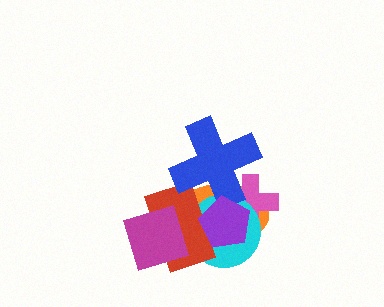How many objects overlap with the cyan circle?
5 objects overlap with the cyan circle.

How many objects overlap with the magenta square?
1 object overlaps with the magenta square.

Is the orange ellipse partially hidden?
Yes, it is partially covered by another shape.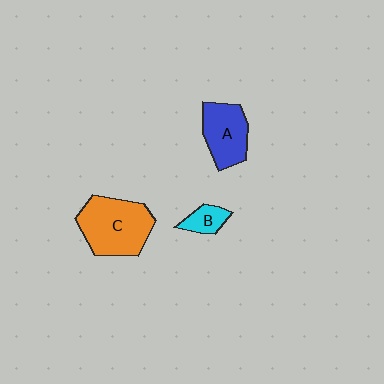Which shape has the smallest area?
Shape B (cyan).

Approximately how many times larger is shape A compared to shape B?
Approximately 2.3 times.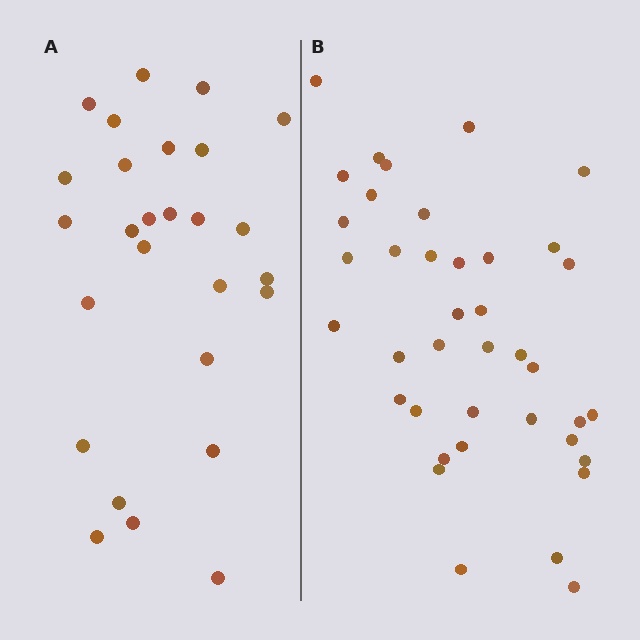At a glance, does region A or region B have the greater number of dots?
Region B (the right region) has more dots.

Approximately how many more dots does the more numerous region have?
Region B has roughly 12 or so more dots than region A.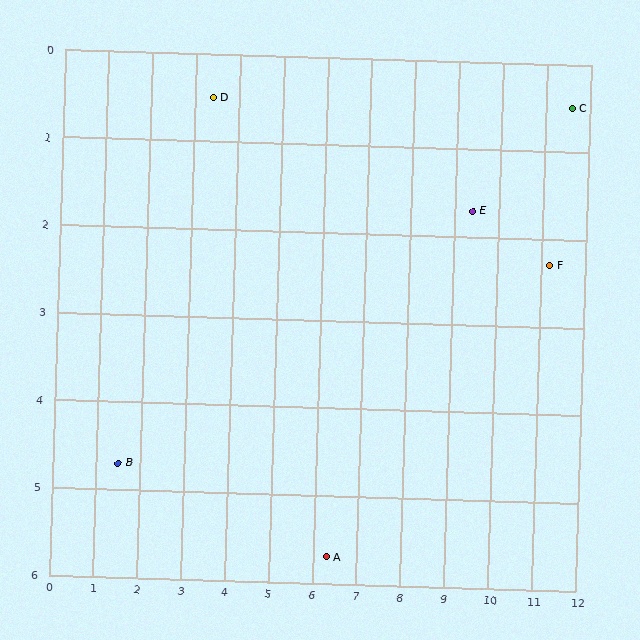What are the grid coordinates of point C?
Point C is at approximately (11.6, 0.5).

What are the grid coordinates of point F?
Point F is at approximately (11.2, 2.3).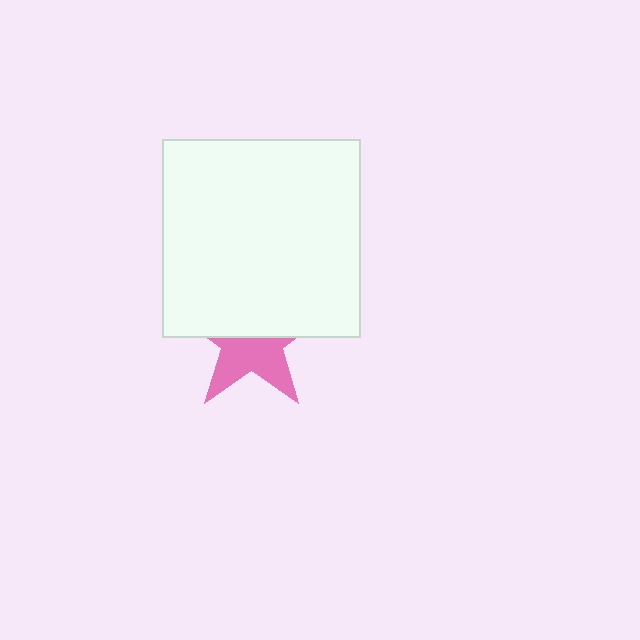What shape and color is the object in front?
The object in front is a white square.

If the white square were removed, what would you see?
You would see the complete pink star.